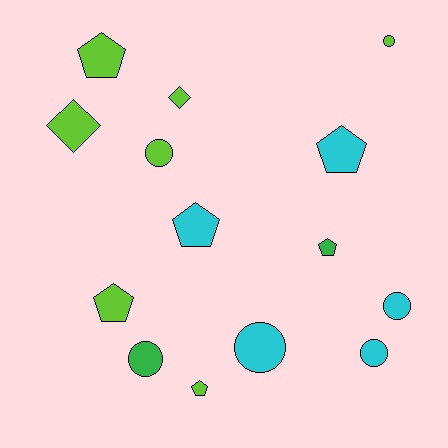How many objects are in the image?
There are 14 objects.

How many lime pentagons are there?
There are 3 lime pentagons.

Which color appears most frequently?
Lime, with 7 objects.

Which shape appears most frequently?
Pentagon, with 6 objects.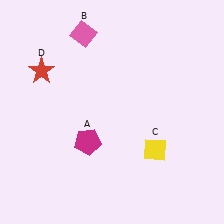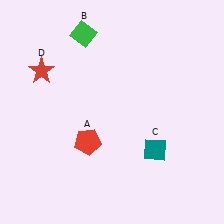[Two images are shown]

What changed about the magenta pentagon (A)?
In Image 1, A is magenta. In Image 2, it changed to red.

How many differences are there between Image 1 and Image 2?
There are 3 differences between the two images.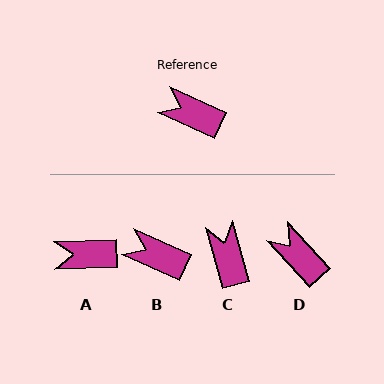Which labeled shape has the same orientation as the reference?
B.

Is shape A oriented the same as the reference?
No, it is off by about 26 degrees.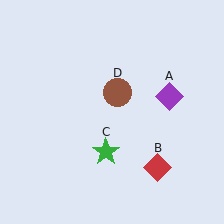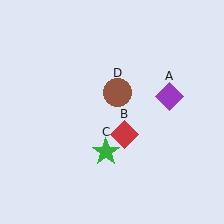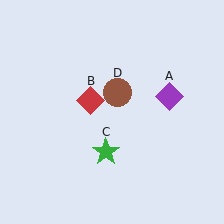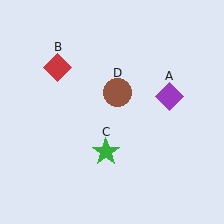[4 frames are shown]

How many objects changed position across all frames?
1 object changed position: red diamond (object B).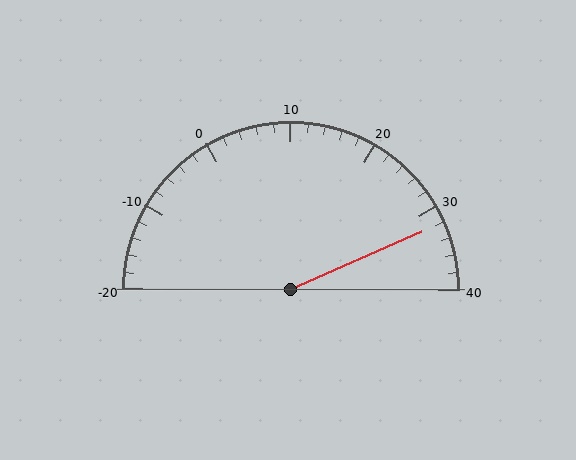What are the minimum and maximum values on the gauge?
The gauge ranges from -20 to 40.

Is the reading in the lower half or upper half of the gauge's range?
The reading is in the upper half of the range (-20 to 40).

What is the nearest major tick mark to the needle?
The nearest major tick mark is 30.